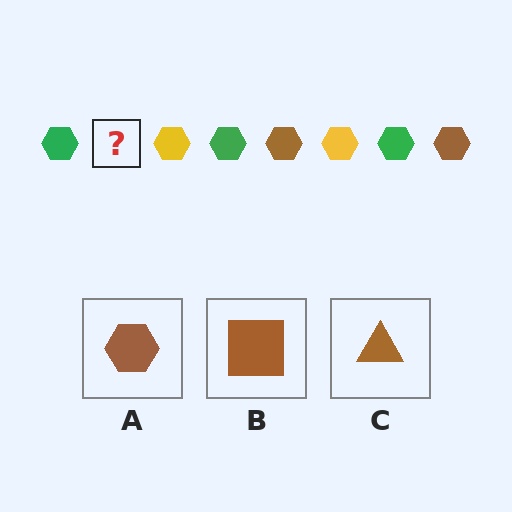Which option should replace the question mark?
Option A.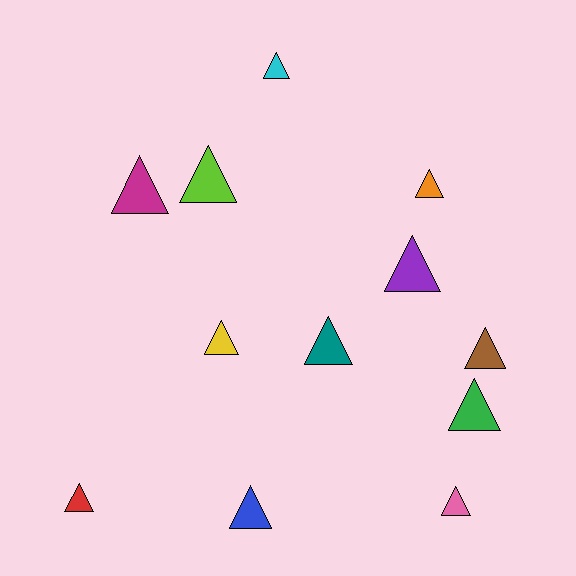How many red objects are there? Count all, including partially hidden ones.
There is 1 red object.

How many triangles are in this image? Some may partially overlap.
There are 12 triangles.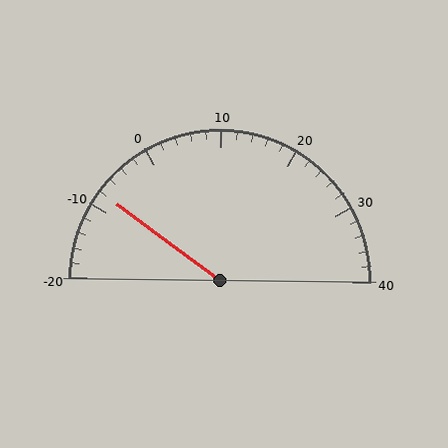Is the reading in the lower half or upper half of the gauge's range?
The reading is in the lower half of the range (-20 to 40).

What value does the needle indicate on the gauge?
The needle indicates approximately -8.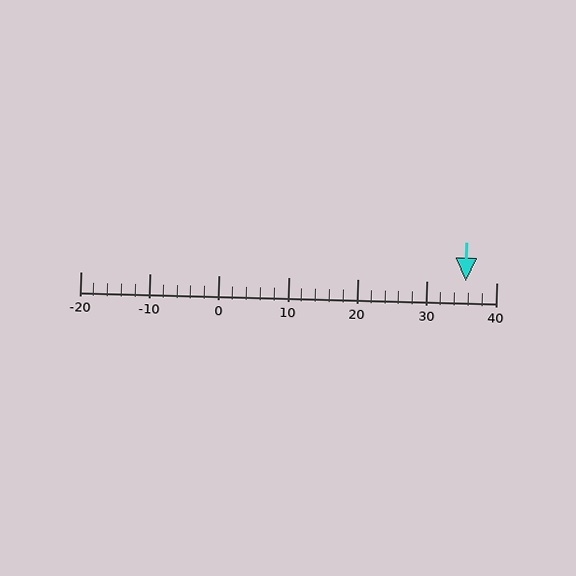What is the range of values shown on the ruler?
The ruler shows values from -20 to 40.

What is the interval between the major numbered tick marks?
The major tick marks are spaced 10 units apart.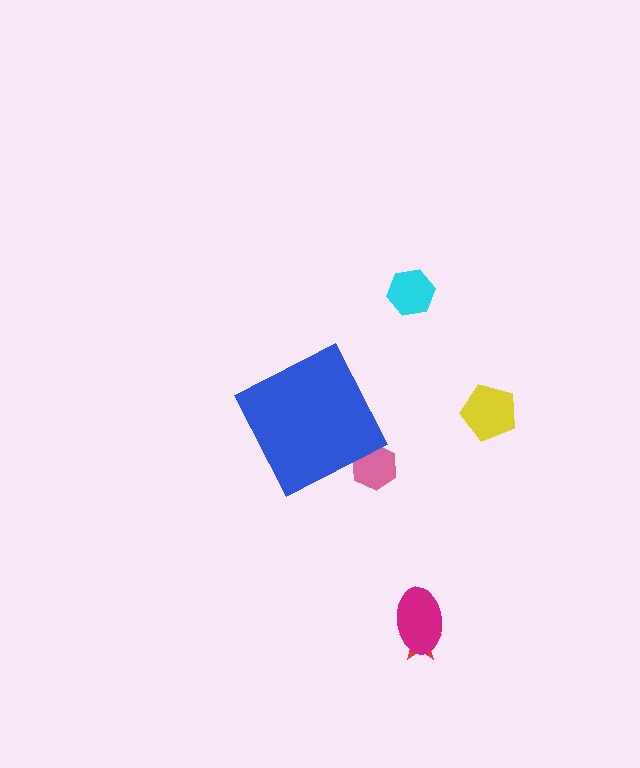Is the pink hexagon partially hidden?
Yes, the pink hexagon is partially hidden behind the blue diamond.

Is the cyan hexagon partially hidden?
No, the cyan hexagon is fully visible.